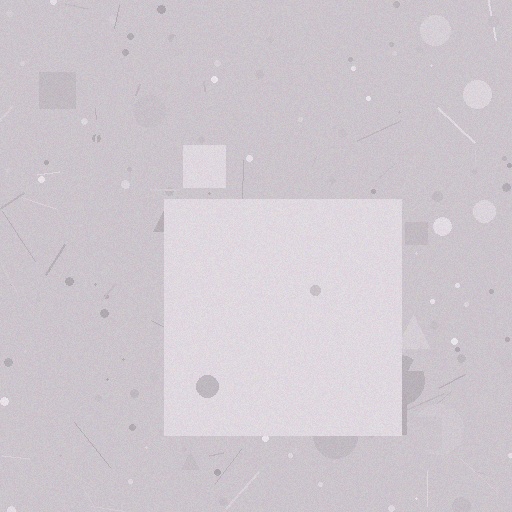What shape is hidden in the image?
A square is hidden in the image.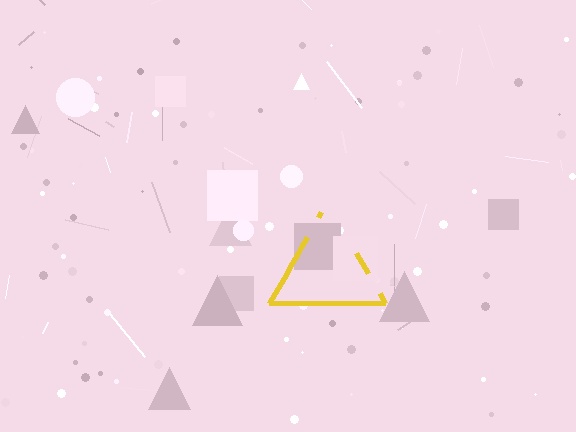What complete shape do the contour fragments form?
The contour fragments form a triangle.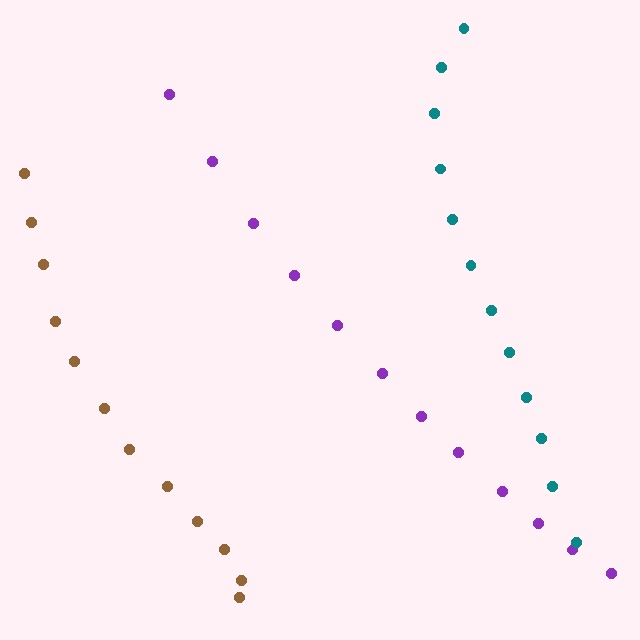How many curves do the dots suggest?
There are 3 distinct paths.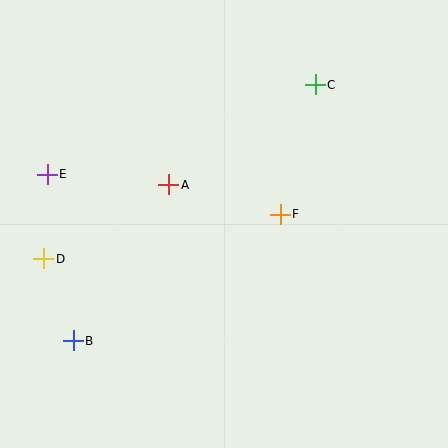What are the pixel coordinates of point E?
Point E is at (47, 174).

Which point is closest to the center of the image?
Point F at (280, 214) is closest to the center.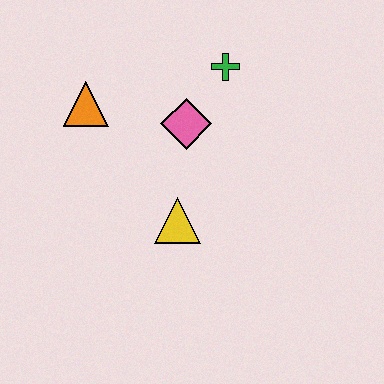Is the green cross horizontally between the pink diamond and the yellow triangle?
No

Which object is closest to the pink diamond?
The green cross is closest to the pink diamond.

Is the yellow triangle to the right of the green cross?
No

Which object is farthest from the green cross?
The yellow triangle is farthest from the green cross.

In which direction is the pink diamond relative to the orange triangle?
The pink diamond is to the right of the orange triangle.